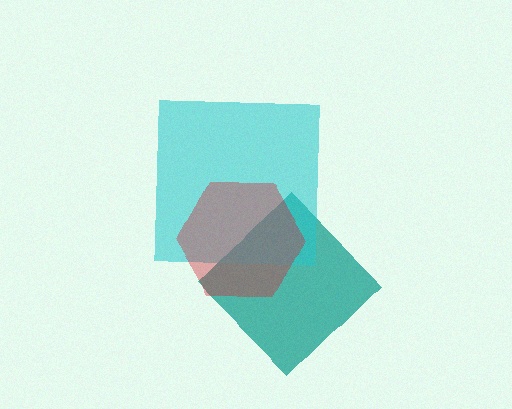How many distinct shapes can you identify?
There are 3 distinct shapes: a teal diamond, a cyan square, a red hexagon.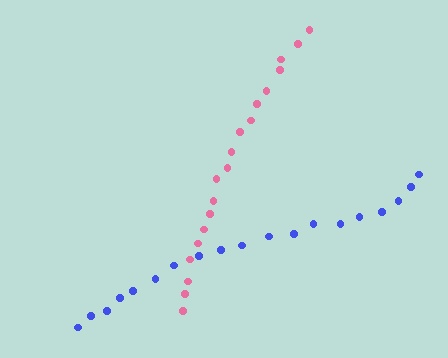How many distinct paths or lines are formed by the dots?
There are 2 distinct paths.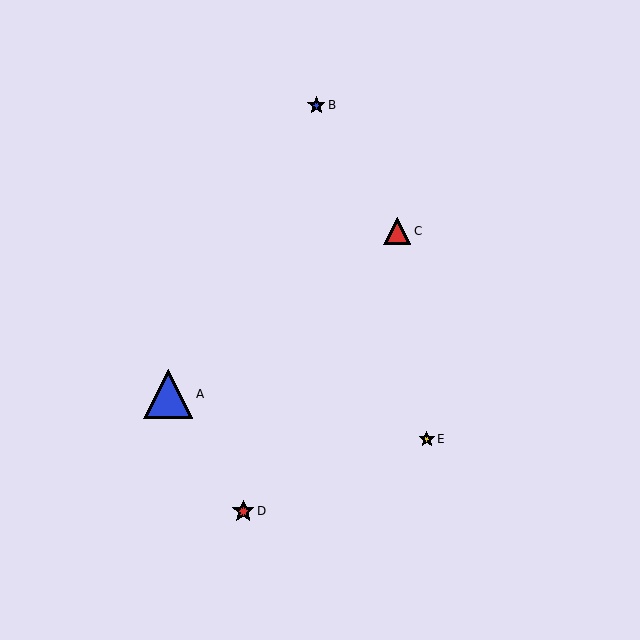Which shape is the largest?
The blue triangle (labeled A) is the largest.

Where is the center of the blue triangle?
The center of the blue triangle is at (168, 394).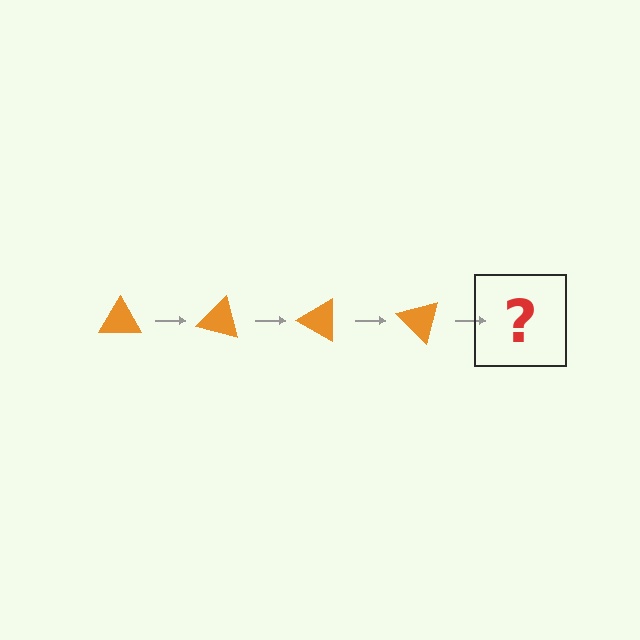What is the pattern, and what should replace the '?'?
The pattern is that the triangle rotates 15 degrees each step. The '?' should be an orange triangle rotated 60 degrees.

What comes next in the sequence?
The next element should be an orange triangle rotated 60 degrees.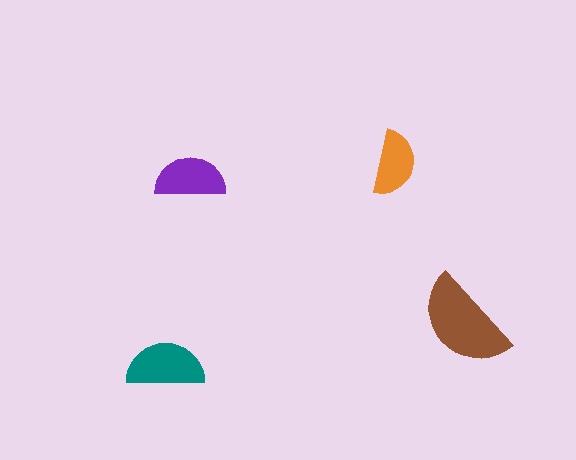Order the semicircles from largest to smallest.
the brown one, the teal one, the purple one, the orange one.